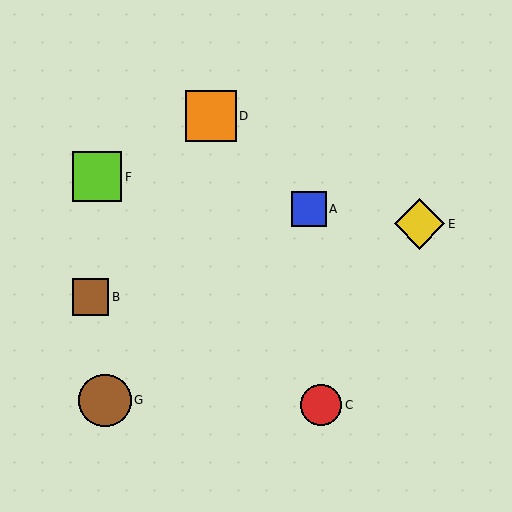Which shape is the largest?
The brown circle (labeled G) is the largest.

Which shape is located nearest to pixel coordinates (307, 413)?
The red circle (labeled C) at (321, 405) is nearest to that location.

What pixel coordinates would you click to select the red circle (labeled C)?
Click at (321, 405) to select the red circle C.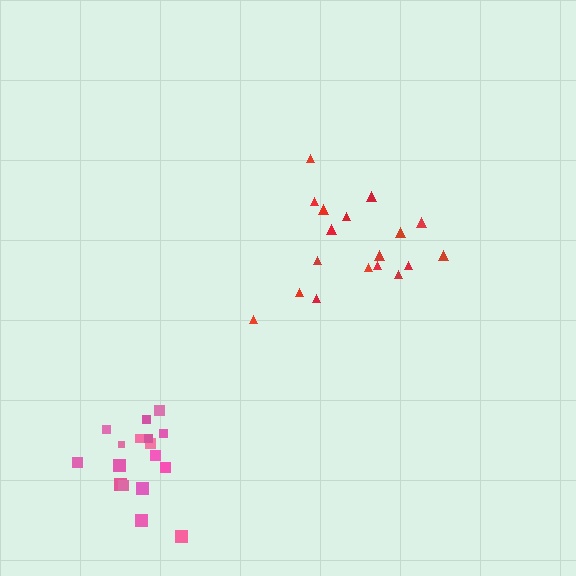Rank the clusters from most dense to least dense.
pink, red.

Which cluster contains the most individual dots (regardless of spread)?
Red (18).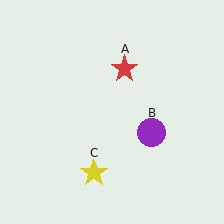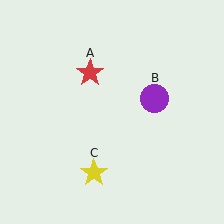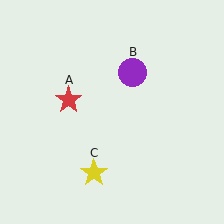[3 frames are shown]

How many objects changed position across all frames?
2 objects changed position: red star (object A), purple circle (object B).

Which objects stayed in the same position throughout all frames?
Yellow star (object C) remained stationary.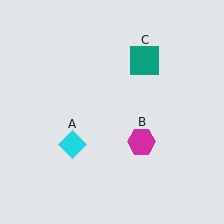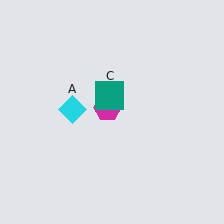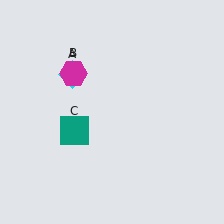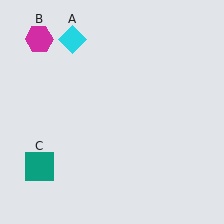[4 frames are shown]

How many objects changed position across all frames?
3 objects changed position: cyan diamond (object A), magenta hexagon (object B), teal square (object C).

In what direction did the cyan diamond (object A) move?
The cyan diamond (object A) moved up.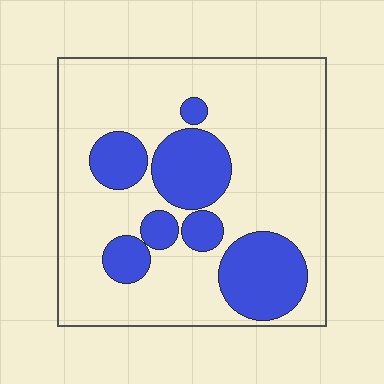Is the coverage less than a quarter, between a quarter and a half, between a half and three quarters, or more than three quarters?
Between a quarter and a half.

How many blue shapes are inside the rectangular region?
7.